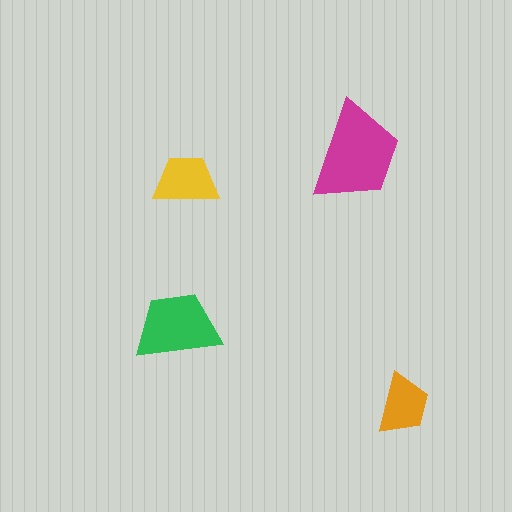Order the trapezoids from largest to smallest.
the magenta one, the green one, the yellow one, the orange one.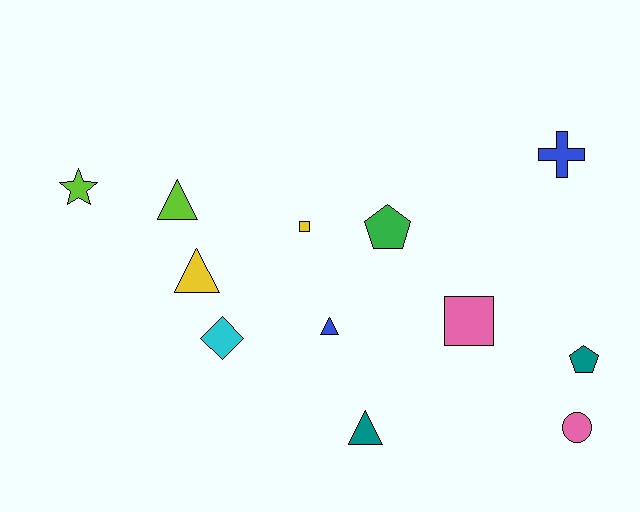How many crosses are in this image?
There is 1 cross.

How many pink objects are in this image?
There are 2 pink objects.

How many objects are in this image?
There are 12 objects.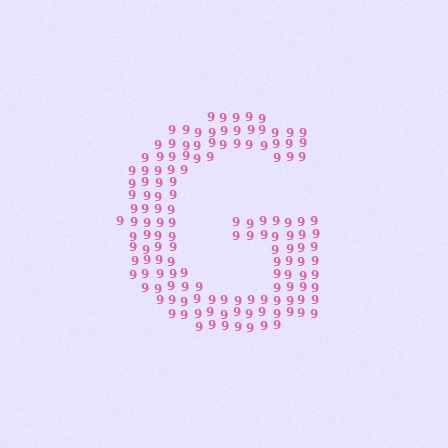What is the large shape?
The large shape is the letter G.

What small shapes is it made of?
It is made of small digit 9's.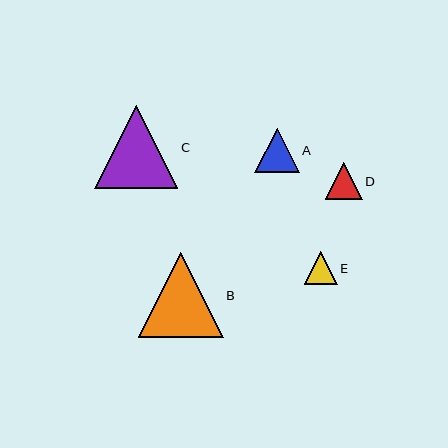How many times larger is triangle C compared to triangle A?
Triangle C is approximately 1.9 times the size of triangle A.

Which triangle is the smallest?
Triangle E is the smallest with a size of approximately 33 pixels.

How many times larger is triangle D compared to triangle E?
Triangle D is approximately 1.1 times the size of triangle E.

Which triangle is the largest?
Triangle B is the largest with a size of approximately 85 pixels.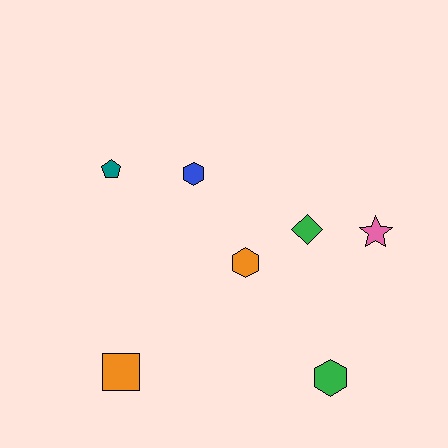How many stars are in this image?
There is 1 star.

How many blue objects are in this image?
There is 1 blue object.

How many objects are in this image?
There are 7 objects.